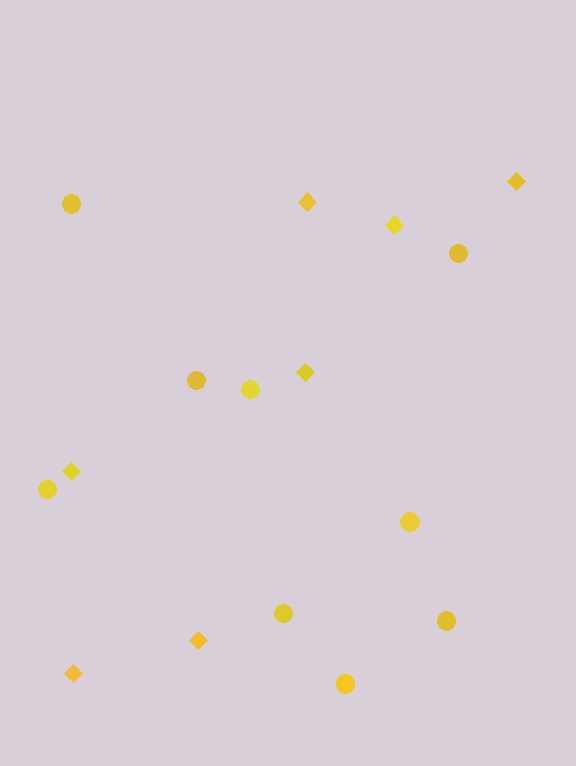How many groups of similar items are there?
There are 2 groups: one group of diamonds (7) and one group of circles (9).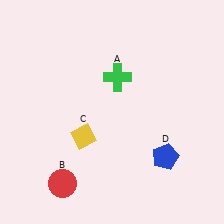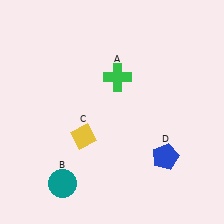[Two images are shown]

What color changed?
The circle (B) changed from red in Image 1 to teal in Image 2.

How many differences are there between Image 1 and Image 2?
There is 1 difference between the two images.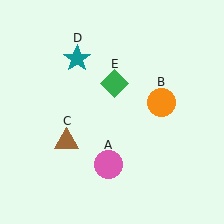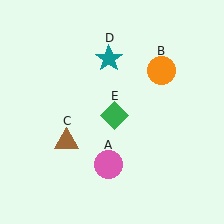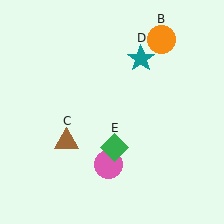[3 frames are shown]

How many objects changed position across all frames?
3 objects changed position: orange circle (object B), teal star (object D), green diamond (object E).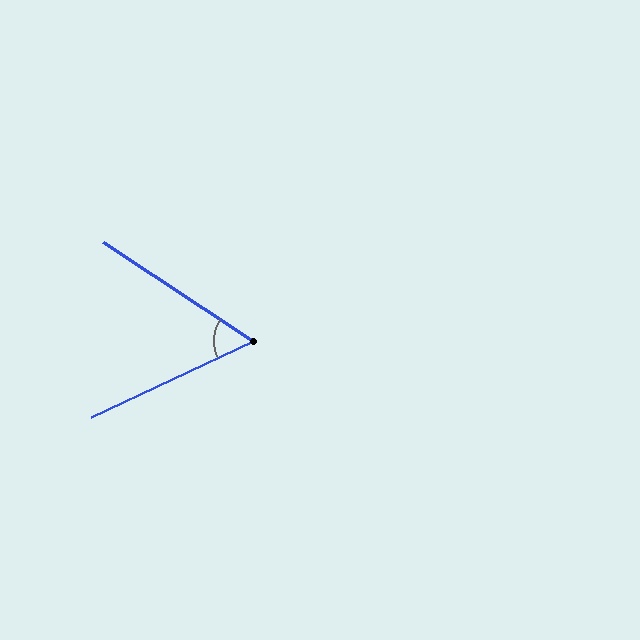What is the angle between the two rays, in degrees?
Approximately 59 degrees.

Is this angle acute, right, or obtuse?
It is acute.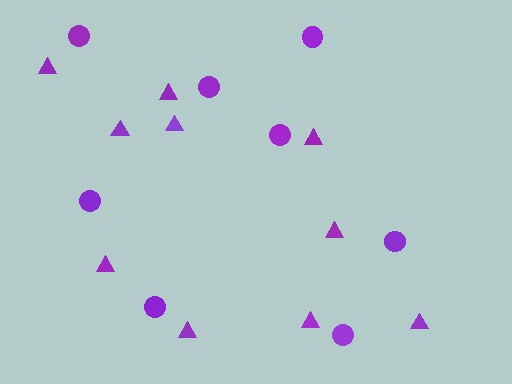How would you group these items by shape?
There are 2 groups: one group of triangles (10) and one group of circles (8).